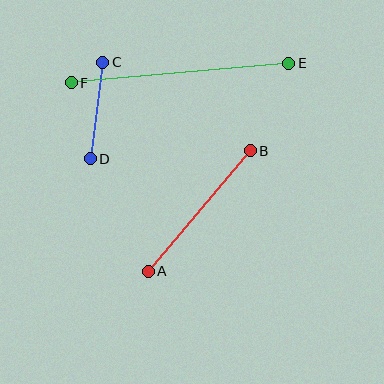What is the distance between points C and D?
The distance is approximately 97 pixels.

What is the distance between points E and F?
The distance is approximately 218 pixels.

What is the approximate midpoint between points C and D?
The midpoint is at approximately (97, 111) pixels.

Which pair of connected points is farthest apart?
Points E and F are farthest apart.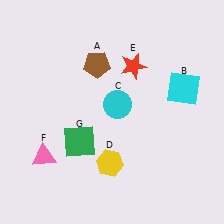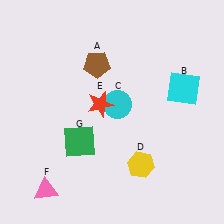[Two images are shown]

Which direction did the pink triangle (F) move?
The pink triangle (F) moved down.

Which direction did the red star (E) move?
The red star (E) moved down.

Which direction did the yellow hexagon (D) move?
The yellow hexagon (D) moved right.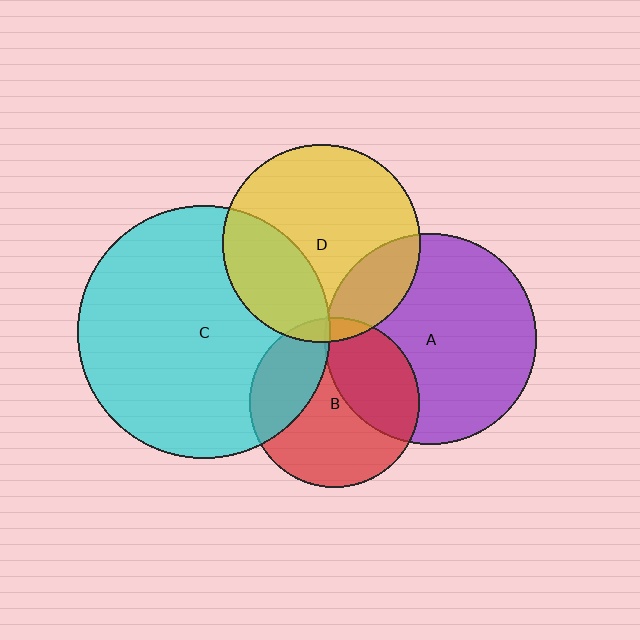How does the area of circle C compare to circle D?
Approximately 1.6 times.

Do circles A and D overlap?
Yes.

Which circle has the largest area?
Circle C (cyan).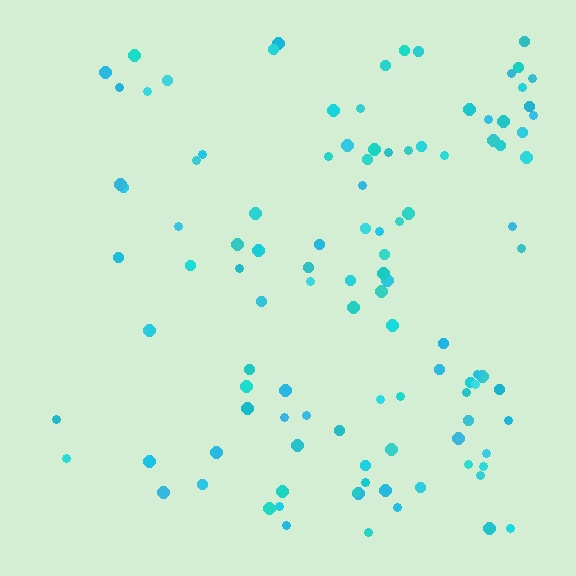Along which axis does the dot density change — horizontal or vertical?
Horizontal.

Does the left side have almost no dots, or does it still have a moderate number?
Still a moderate number, just noticeably fewer than the right.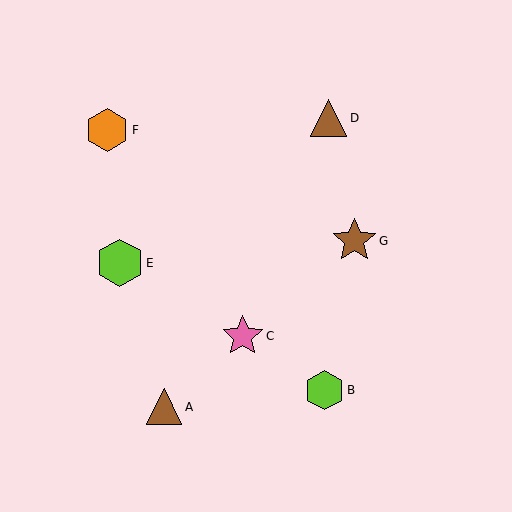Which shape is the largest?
The lime hexagon (labeled E) is the largest.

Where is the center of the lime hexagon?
The center of the lime hexagon is at (325, 390).